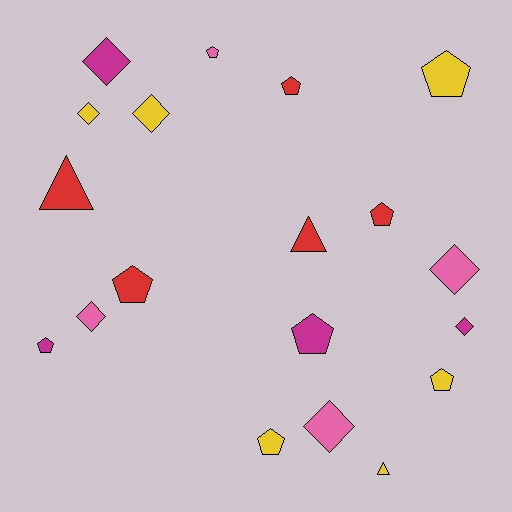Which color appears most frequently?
Yellow, with 6 objects.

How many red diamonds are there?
There are no red diamonds.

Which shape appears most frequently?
Pentagon, with 9 objects.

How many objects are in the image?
There are 19 objects.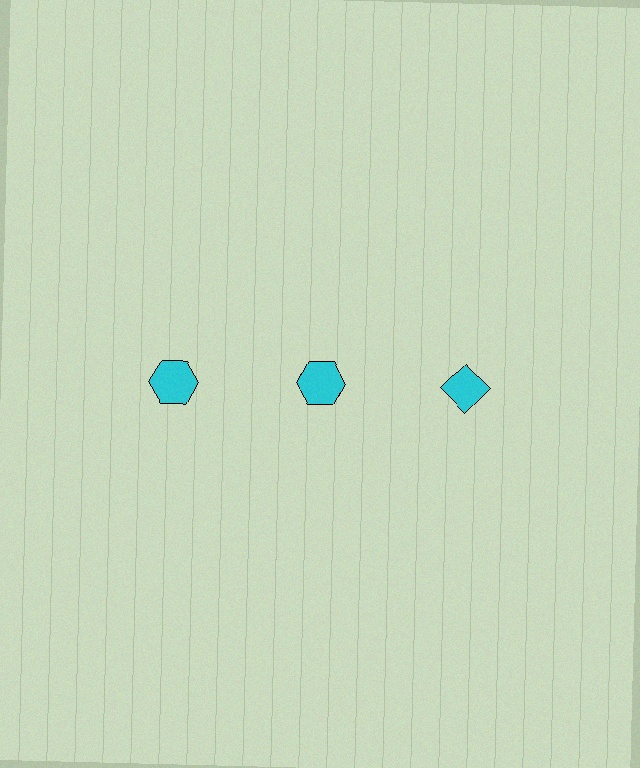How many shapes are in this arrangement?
There are 3 shapes arranged in a grid pattern.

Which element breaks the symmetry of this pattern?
The cyan diamond in the top row, center column breaks the symmetry. All other shapes are cyan hexagons.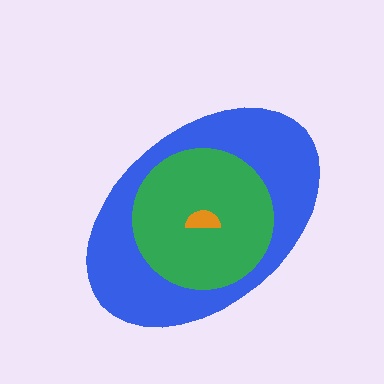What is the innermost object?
The orange semicircle.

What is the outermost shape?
The blue ellipse.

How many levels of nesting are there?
3.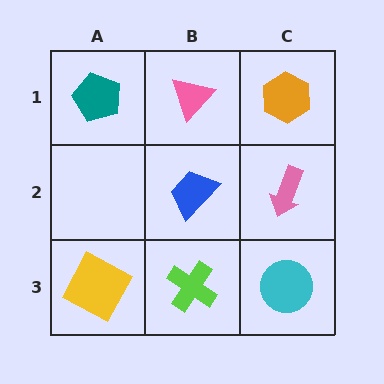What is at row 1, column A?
A teal pentagon.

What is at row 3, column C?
A cyan circle.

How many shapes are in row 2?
2 shapes.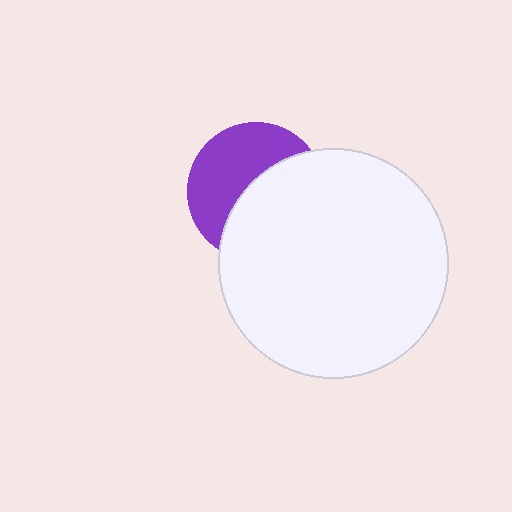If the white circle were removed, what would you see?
You would see the complete purple circle.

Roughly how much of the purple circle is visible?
About half of it is visible (roughly 48%).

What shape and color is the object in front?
The object in front is a white circle.